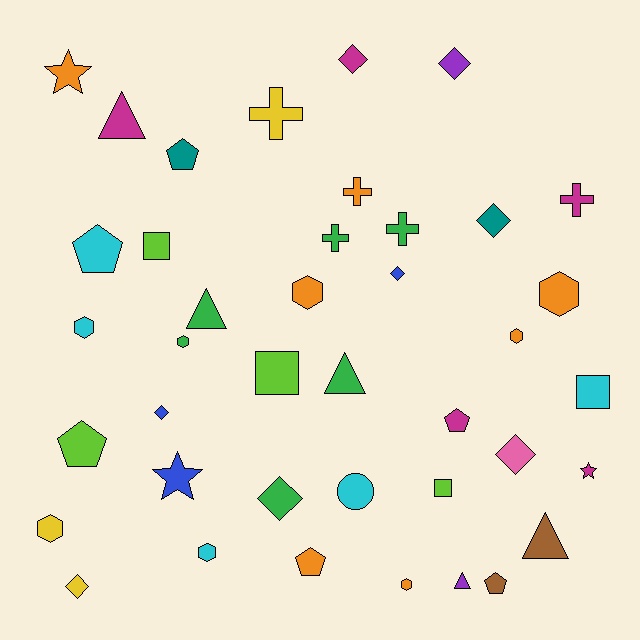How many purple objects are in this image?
There are 2 purple objects.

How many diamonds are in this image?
There are 8 diamonds.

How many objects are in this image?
There are 40 objects.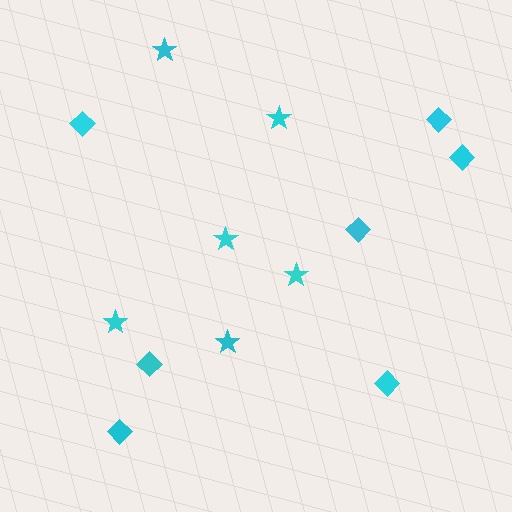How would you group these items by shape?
There are 2 groups: one group of diamonds (7) and one group of stars (6).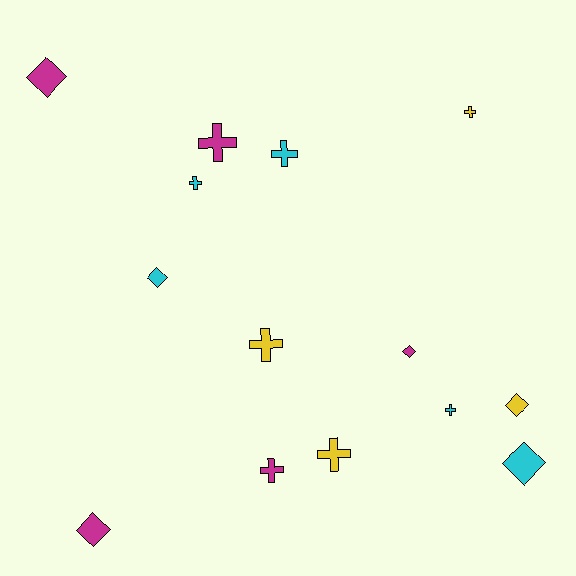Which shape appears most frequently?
Cross, with 8 objects.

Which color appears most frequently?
Magenta, with 5 objects.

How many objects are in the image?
There are 14 objects.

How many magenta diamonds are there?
There are 3 magenta diamonds.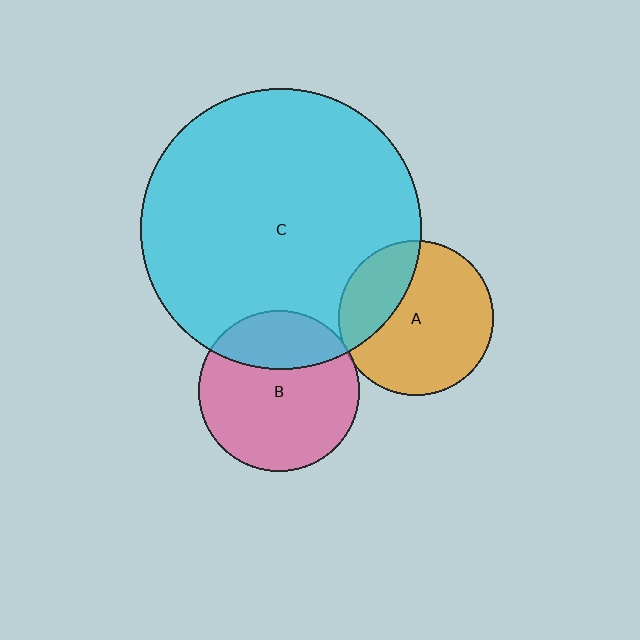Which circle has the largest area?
Circle C (cyan).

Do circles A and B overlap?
Yes.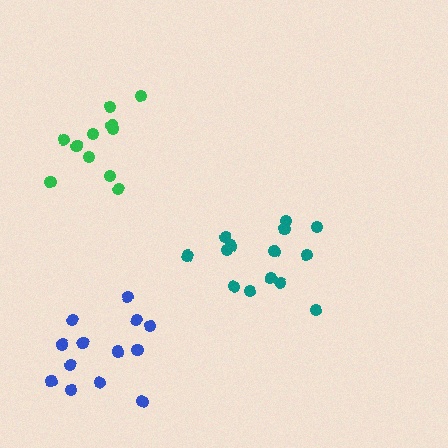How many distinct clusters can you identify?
There are 3 distinct clusters.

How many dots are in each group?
Group 1: 13 dots, Group 2: 14 dots, Group 3: 11 dots (38 total).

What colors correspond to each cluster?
The clusters are colored: blue, teal, green.